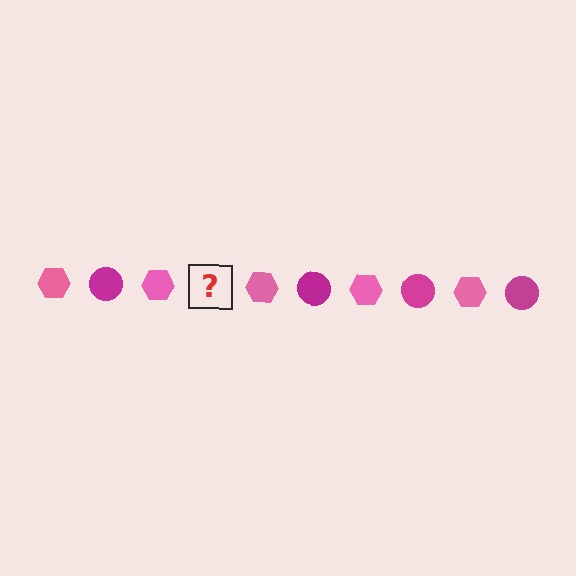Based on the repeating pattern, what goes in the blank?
The blank should be a magenta circle.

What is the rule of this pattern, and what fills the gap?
The rule is that the pattern alternates between pink hexagon and magenta circle. The gap should be filled with a magenta circle.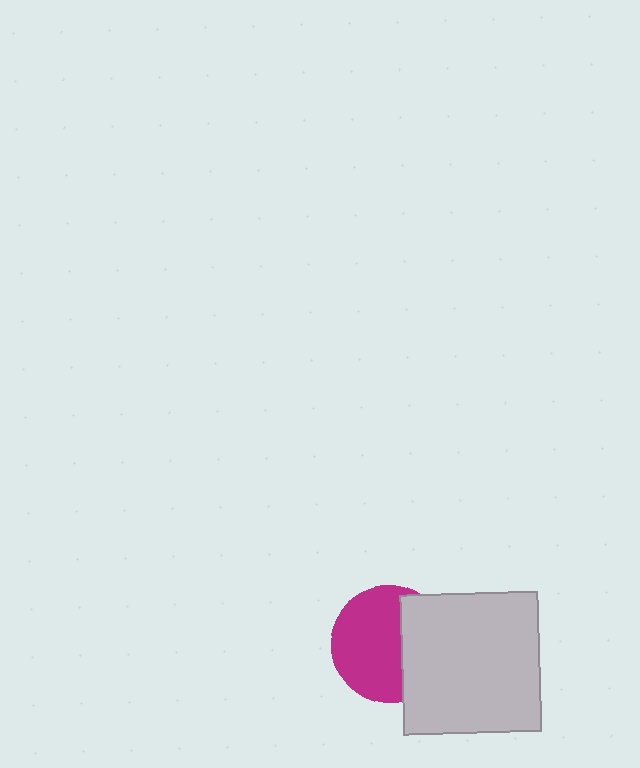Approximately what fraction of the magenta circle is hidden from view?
Roughly 37% of the magenta circle is hidden behind the light gray rectangle.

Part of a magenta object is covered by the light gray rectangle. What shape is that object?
It is a circle.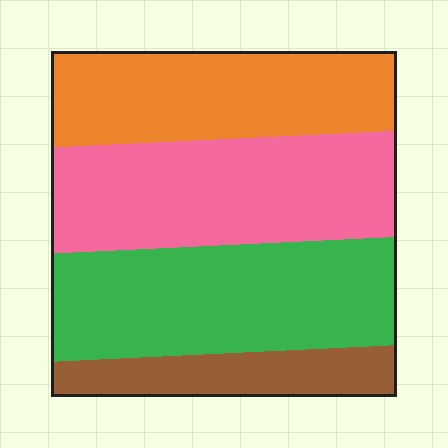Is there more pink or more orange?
Pink.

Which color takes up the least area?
Brown, at roughly 15%.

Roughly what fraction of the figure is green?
Green takes up about one third (1/3) of the figure.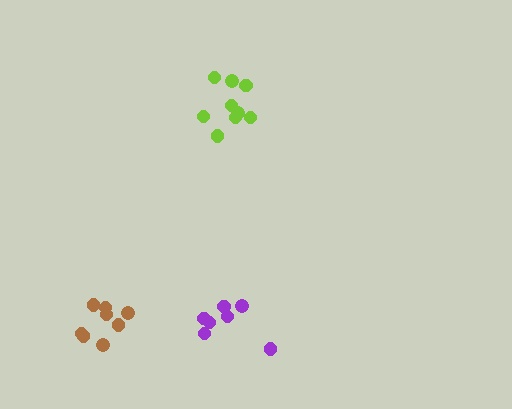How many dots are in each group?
Group 1: 9 dots, Group 2: 7 dots, Group 3: 8 dots (24 total).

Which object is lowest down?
The brown cluster is bottommost.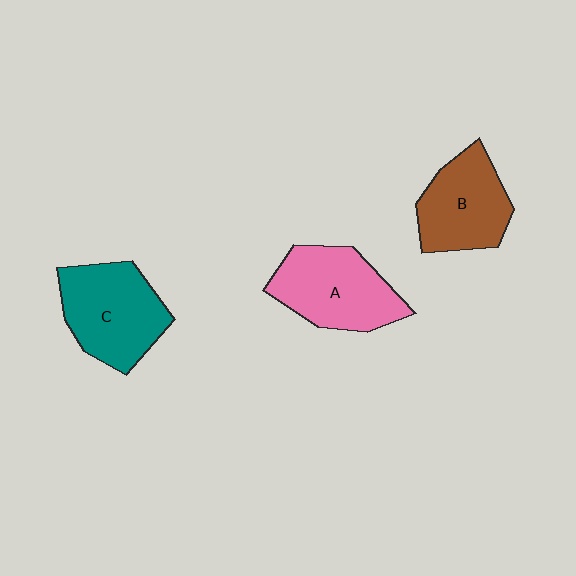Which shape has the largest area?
Shape C (teal).